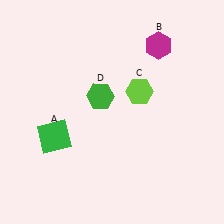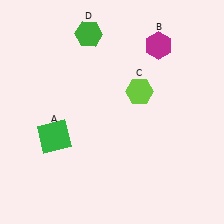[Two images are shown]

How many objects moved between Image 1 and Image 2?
1 object moved between the two images.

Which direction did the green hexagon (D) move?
The green hexagon (D) moved up.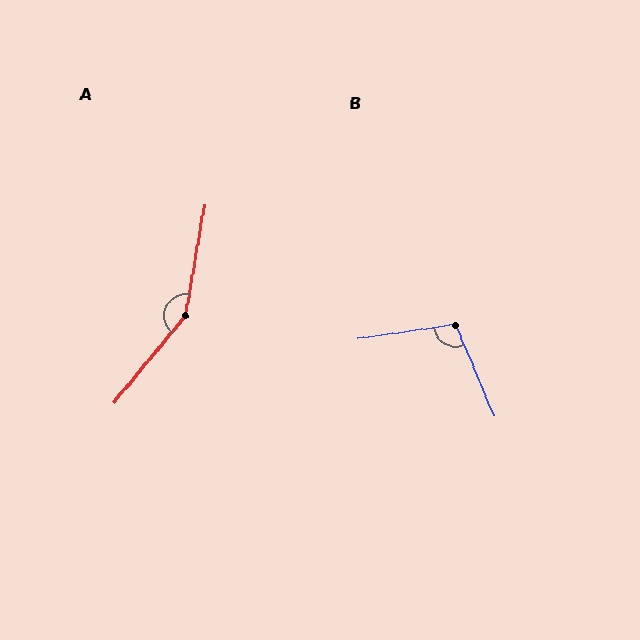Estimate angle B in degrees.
Approximately 105 degrees.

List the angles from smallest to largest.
B (105°), A (150°).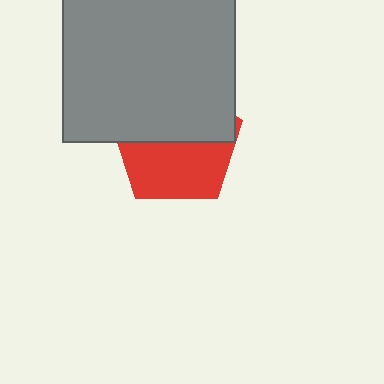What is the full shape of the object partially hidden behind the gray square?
The partially hidden object is a red pentagon.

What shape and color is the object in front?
The object in front is a gray square.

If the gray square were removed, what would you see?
You would see the complete red pentagon.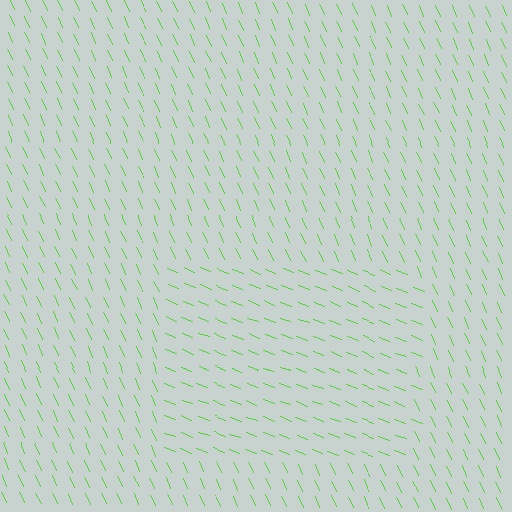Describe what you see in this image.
The image is filled with small lime line segments. A rectangle region in the image has lines oriented differently from the surrounding lines, creating a visible texture boundary.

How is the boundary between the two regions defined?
The boundary is defined purely by a change in line orientation (approximately 45 degrees difference). All lines are the same color and thickness.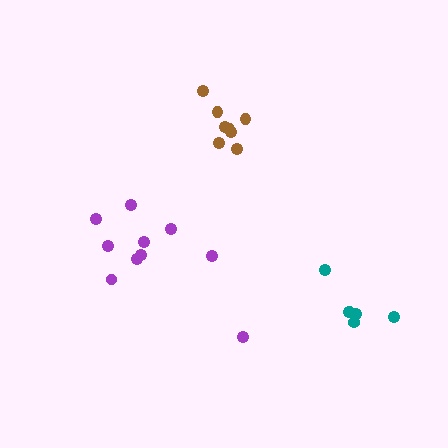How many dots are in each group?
Group 1: 6 dots, Group 2: 8 dots, Group 3: 10 dots (24 total).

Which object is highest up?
The brown cluster is topmost.